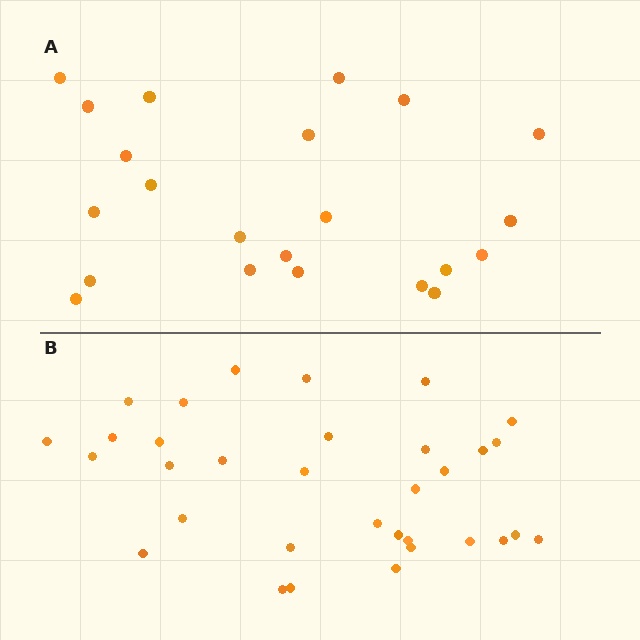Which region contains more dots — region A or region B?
Region B (the bottom region) has more dots.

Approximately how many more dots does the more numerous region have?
Region B has roughly 12 or so more dots than region A.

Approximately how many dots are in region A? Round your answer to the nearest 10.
About 20 dots. (The exact count is 22, which rounds to 20.)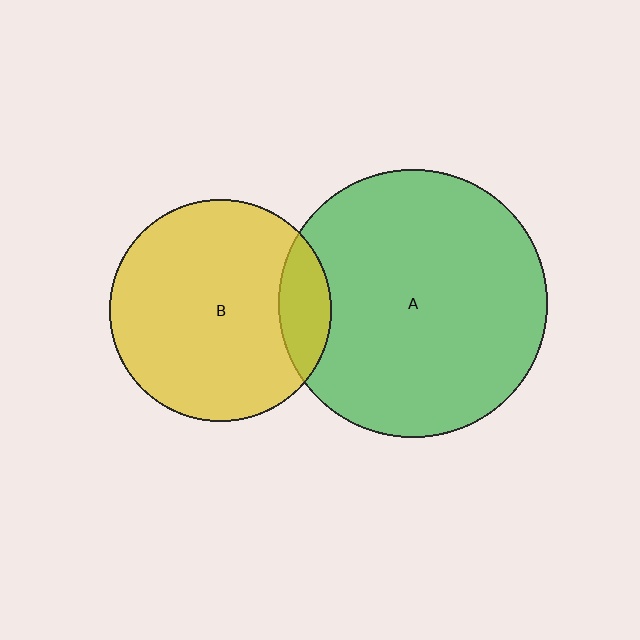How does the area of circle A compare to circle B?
Approximately 1.5 times.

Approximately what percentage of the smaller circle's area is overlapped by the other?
Approximately 15%.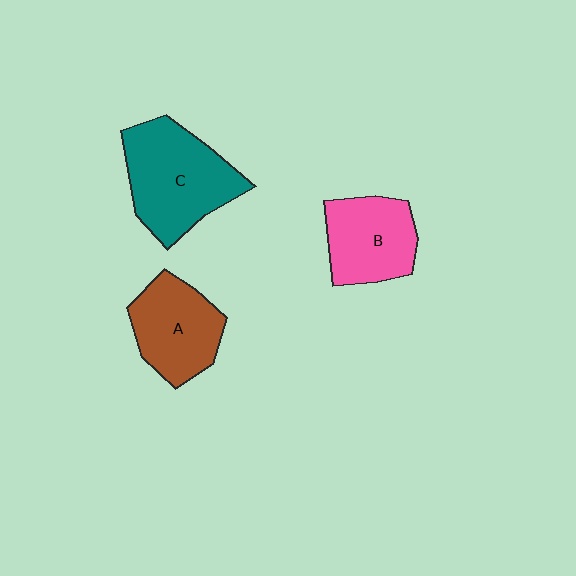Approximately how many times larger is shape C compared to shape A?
Approximately 1.4 times.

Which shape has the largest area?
Shape C (teal).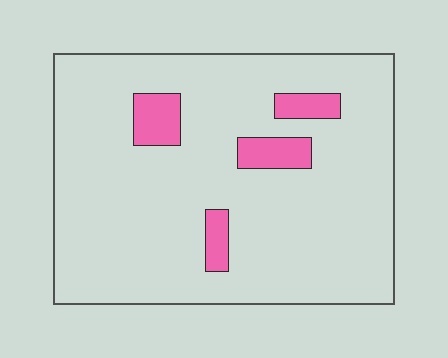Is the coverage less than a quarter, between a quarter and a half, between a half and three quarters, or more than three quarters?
Less than a quarter.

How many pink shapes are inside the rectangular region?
4.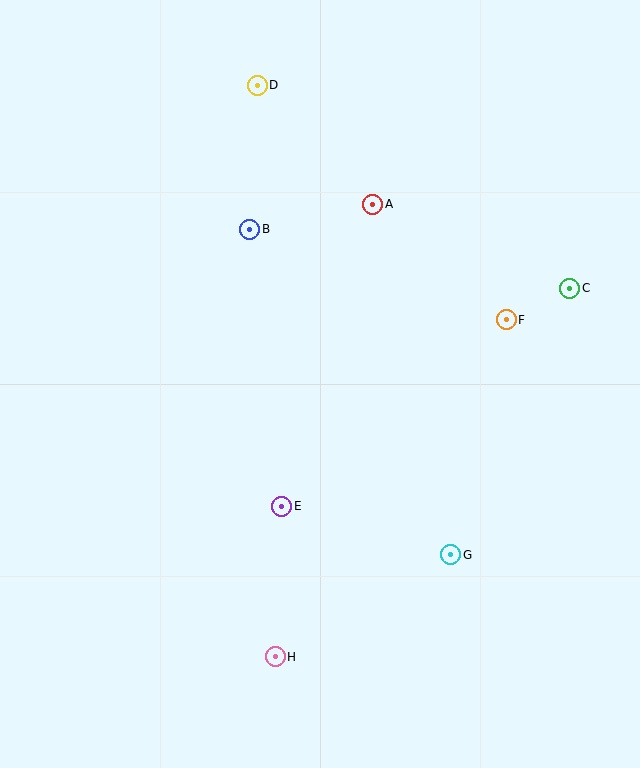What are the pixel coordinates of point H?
Point H is at (275, 657).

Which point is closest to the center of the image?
Point E at (282, 506) is closest to the center.